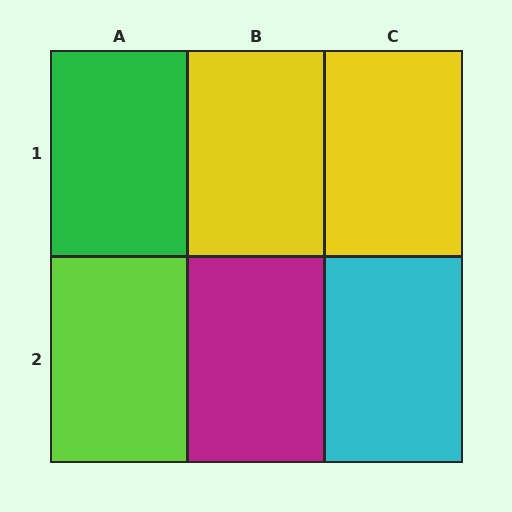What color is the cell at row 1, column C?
Yellow.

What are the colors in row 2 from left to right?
Lime, magenta, cyan.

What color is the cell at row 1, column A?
Green.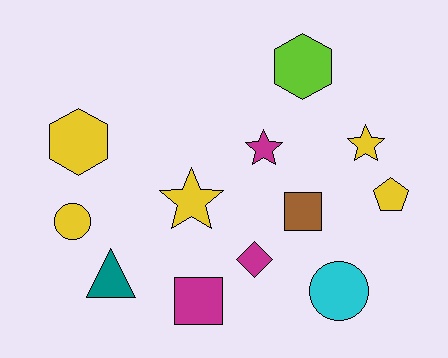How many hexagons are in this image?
There are 2 hexagons.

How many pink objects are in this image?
There are no pink objects.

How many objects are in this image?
There are 12 objects.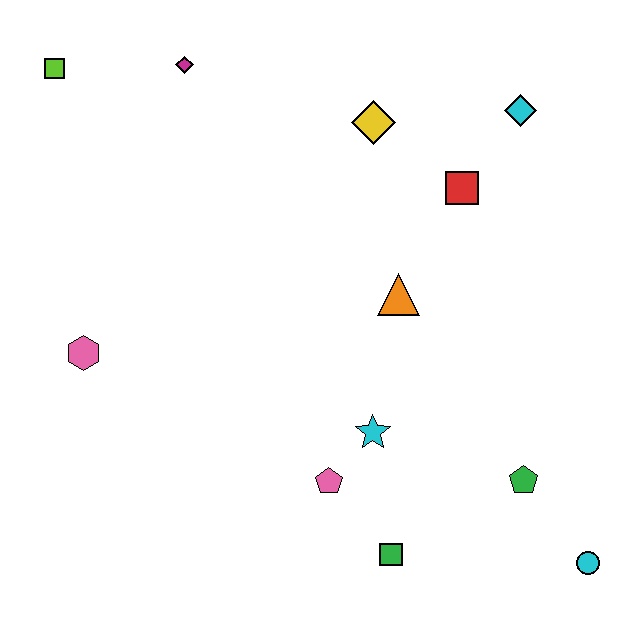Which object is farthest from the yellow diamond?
The cyan circle is farthest from the yellow diamond.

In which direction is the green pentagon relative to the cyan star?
The green pentagon is to the right of the cyan star.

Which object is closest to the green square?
The pink pentagon is closest to the green square.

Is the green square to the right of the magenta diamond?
Yes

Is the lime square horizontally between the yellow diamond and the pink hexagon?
No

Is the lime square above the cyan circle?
Yes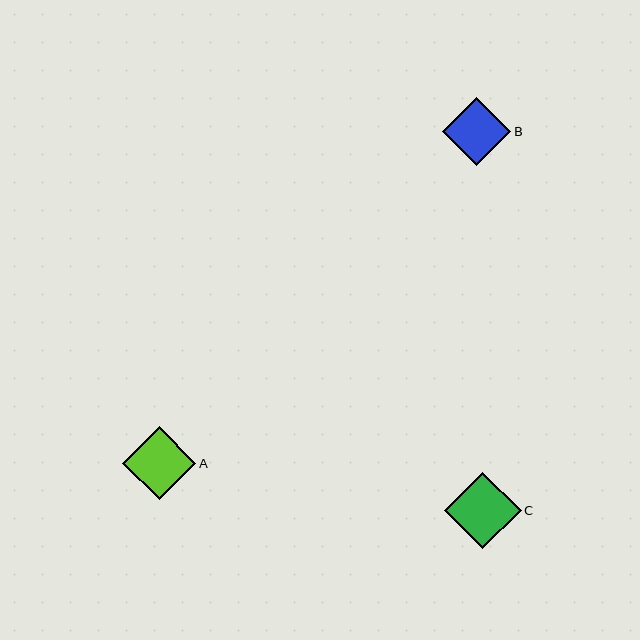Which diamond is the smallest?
Diamond B is the smallest with a size of approximately 69 pixels.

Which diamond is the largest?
Diamond C is the largest with a size of approximately 76 pixels.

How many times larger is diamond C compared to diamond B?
Diamond C is approximately 1.1 times the size of diamond B.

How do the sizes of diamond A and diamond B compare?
Diamond A and diamond B are approximately the same size.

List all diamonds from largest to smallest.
From largest to smallest: C, A, B.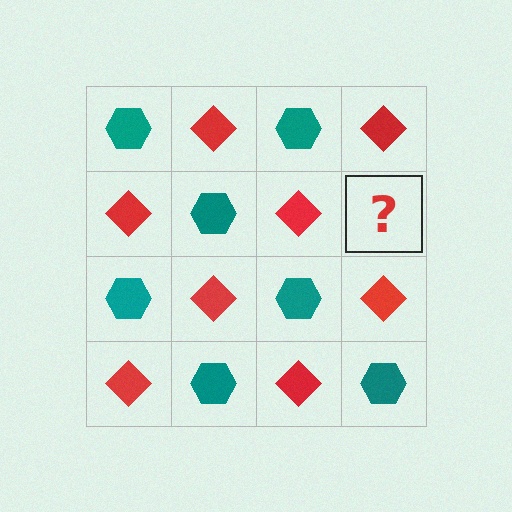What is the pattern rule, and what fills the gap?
The rule is that it alternates teal hexagon and red diamond in a checkerboard pattern. The gap should be filled with a teal hexagon.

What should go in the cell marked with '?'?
The missing cell should contain a teal hexagon.